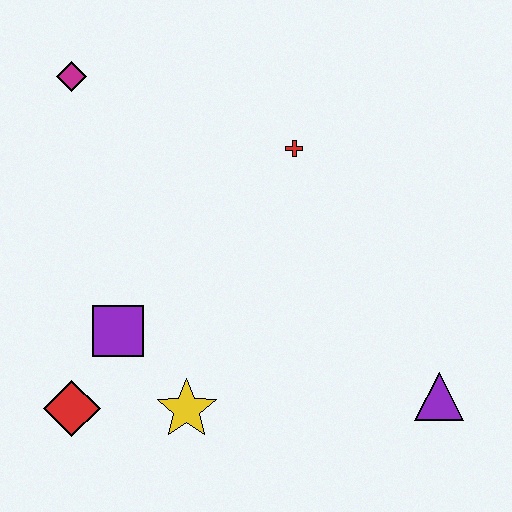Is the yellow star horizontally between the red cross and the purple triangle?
No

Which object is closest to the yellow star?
The purple square is closest to the yellow star.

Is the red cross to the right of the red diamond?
Yes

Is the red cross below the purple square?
No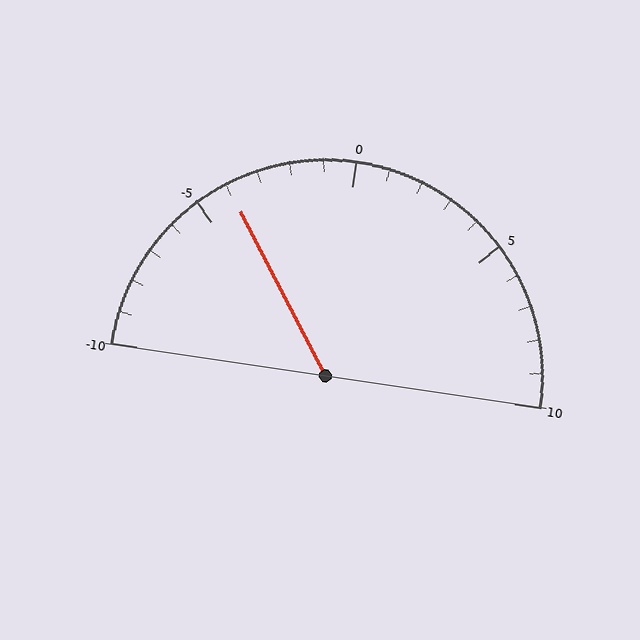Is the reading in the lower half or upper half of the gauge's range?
The reading is in the lower half of the range (-10 to 10).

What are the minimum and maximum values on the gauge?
The gauge ranges from -10 to 10.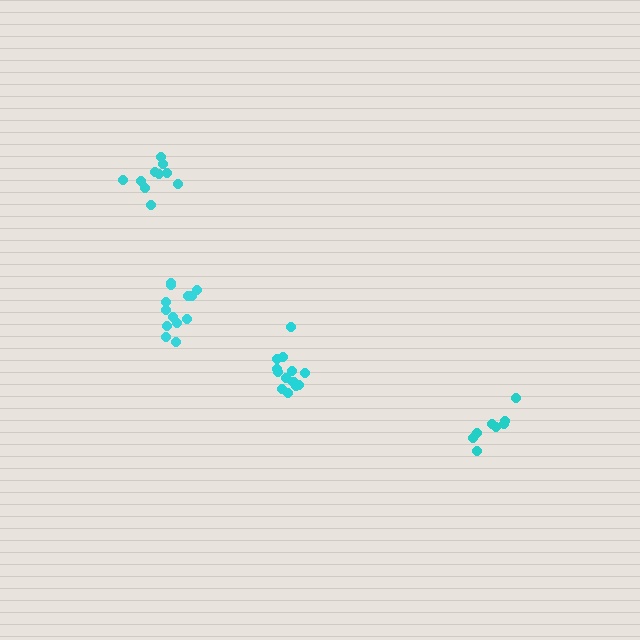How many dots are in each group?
Group 1: 13 dots, Group 2: 8 dots, Group 3: 10 dots, Group 4: 13 dots (44 total).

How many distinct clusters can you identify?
There are 4 distinct clusters.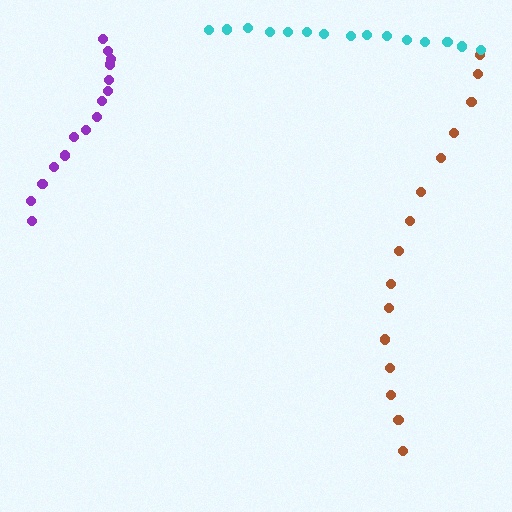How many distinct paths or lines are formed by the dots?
There are 3 distinct paths.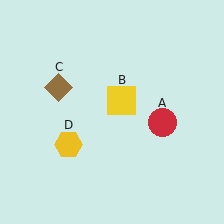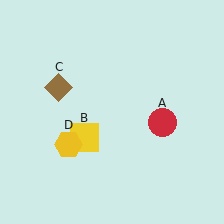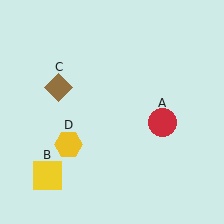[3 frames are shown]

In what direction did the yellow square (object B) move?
The yellow square (object B) moved down and to the left.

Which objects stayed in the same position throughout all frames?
Red circle (object A) and brown diamond (object C) and yellow hexagon (object D) remained stationary.